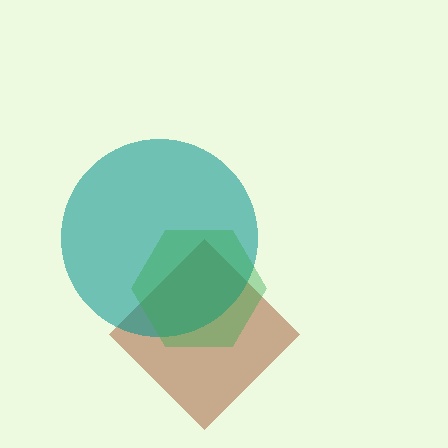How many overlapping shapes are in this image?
There are 3 overlapping shapes in the image.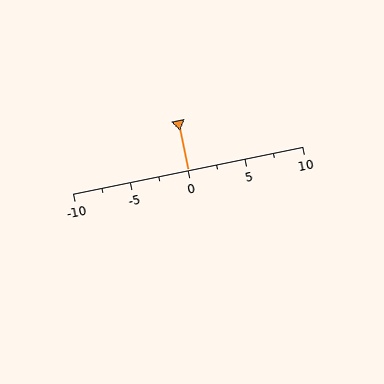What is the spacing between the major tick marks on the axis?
The major ticks are spaced 5 apart.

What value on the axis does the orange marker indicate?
The marker indicates approximately 0.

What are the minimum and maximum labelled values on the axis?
The axis runs from -10 to 10.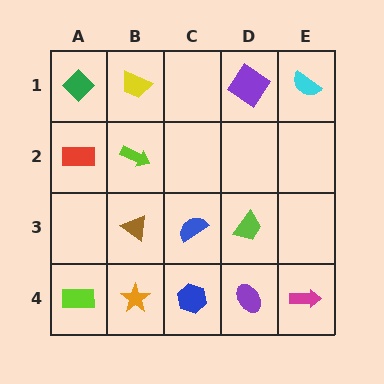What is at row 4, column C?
A blue hexagon.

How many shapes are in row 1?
4 shapes.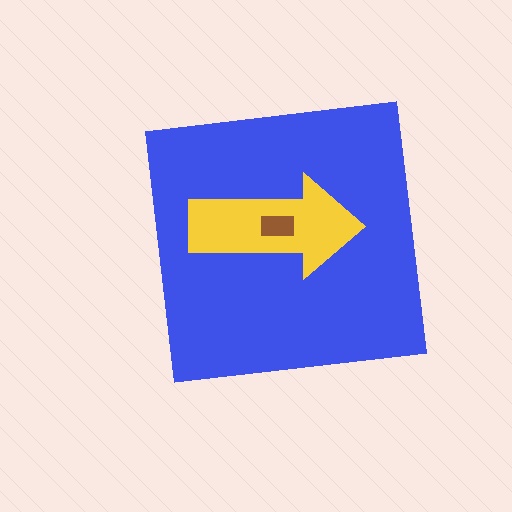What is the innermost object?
The brown rectangle.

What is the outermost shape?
The blue square.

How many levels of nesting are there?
3.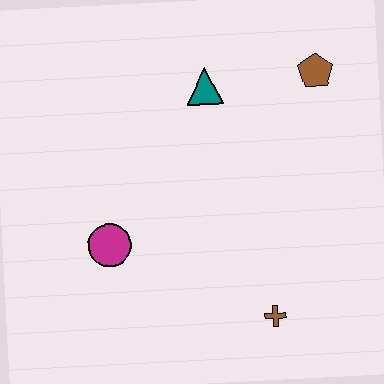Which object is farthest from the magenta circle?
The brown pentagon is farthest from the magenta circle.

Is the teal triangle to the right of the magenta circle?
Yes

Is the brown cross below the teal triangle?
Yes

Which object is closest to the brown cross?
The magenta circle is closest to the brown cross.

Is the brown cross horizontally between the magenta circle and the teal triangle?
No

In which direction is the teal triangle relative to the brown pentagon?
The teal triangle is to the left of the brown pentagon.